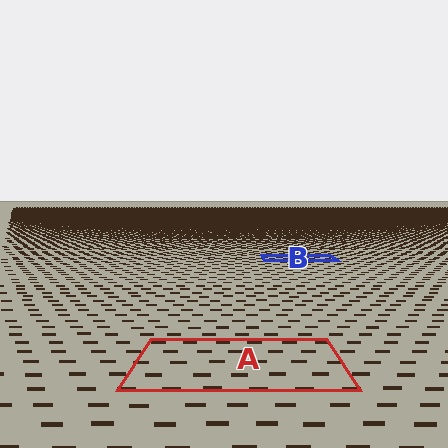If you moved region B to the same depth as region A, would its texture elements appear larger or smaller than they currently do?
They would appear larger. At a closer depth, the same texture elements are projected at a bigger on-screen size.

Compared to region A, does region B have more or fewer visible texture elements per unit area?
Region B has more texture elements per unit area — they are packed more densely because it is farther away.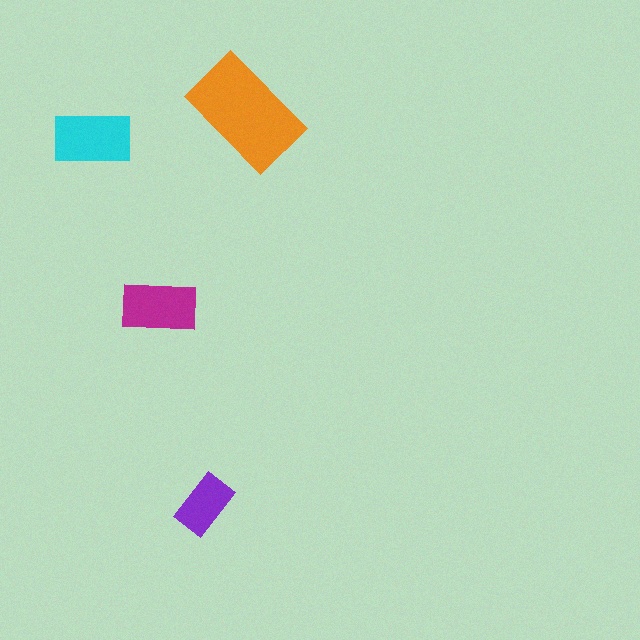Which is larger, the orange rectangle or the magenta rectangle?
The orange one.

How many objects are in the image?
There are 4 objects in the image.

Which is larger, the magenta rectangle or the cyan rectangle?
The cyan one.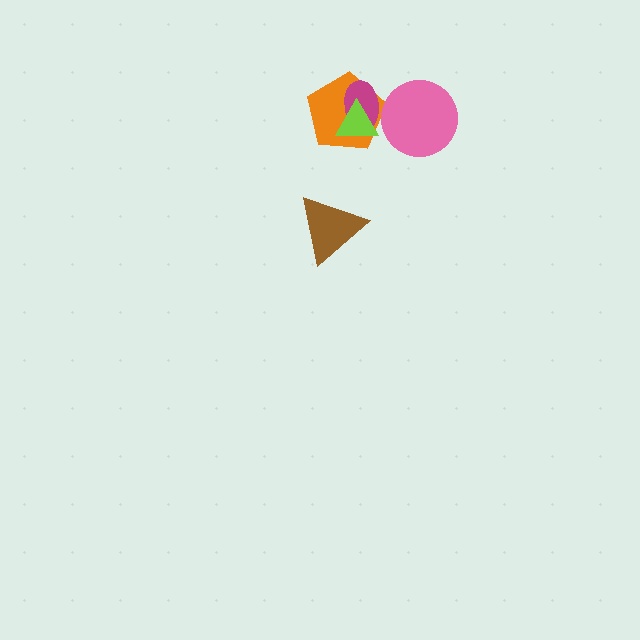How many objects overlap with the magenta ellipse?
2 objects overlap with the magenta ellipse.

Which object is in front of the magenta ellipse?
The lime triangle is in front of the magenta ellipse.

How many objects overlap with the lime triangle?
2 objects overlap with the lime triangle.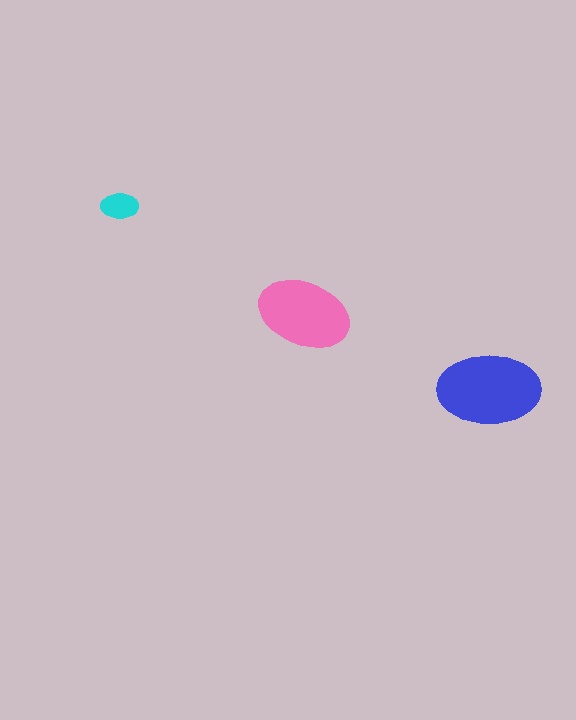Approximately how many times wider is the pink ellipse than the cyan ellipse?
About 2.5 times wider.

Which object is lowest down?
The blue ellipse is bottommost.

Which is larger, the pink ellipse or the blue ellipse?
The blue one.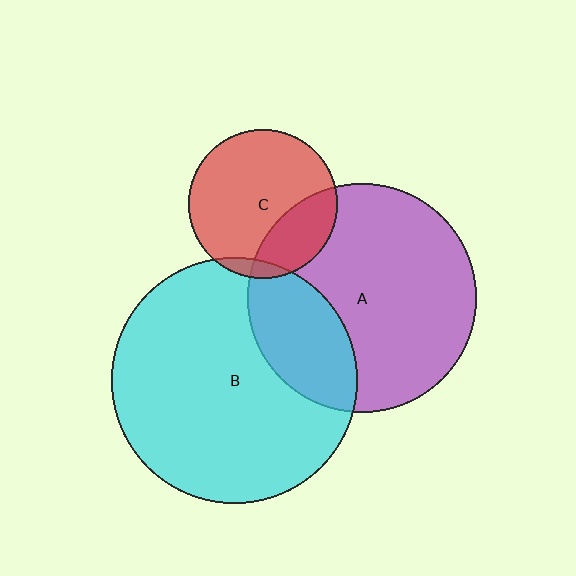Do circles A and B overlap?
Yes.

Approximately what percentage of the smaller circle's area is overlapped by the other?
Approximately 25%.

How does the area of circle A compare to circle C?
Approximately 2.4 times.